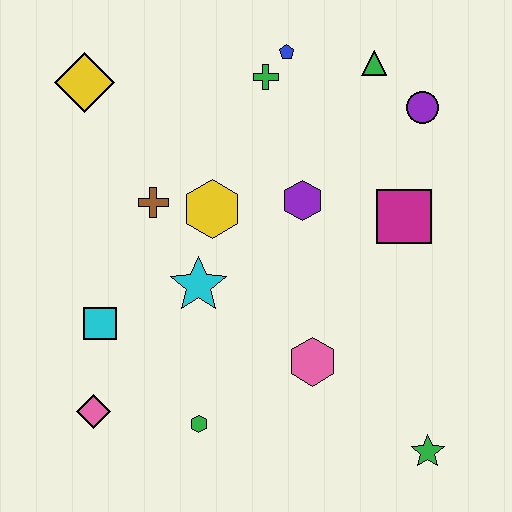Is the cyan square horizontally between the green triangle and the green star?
No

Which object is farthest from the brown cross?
The green star is farthest from the brown cross.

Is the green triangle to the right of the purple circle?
No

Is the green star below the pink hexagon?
Yes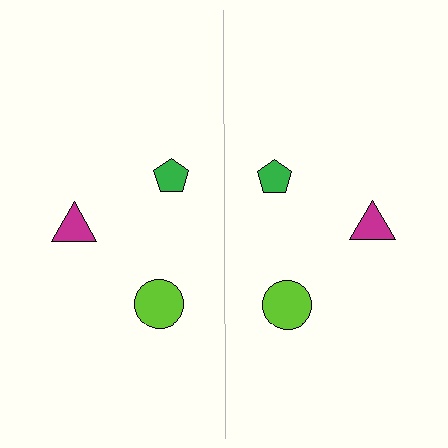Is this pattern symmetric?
Yes, this pattern has bilateral (reflection) symmetry.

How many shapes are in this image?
There are 6 shapes in this image.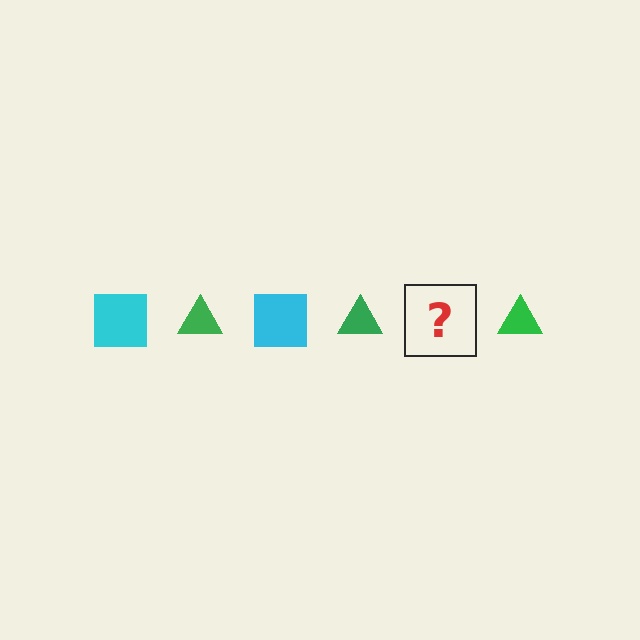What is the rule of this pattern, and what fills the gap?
The rule is that the pattern alternates between cyan square and green triangle. The gap should be filled with a cyan square.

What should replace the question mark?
The question mark should be replaced with a cyan square.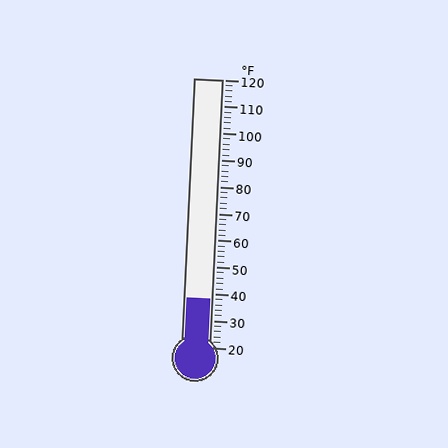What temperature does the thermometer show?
The thermometer shows approximately 38°F.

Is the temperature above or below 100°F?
The temperature is below 100°F.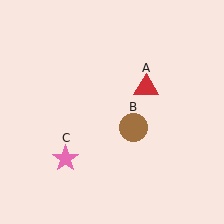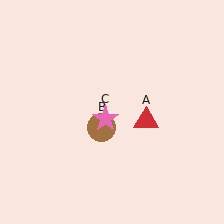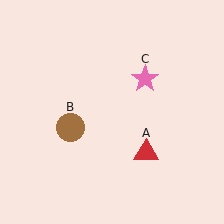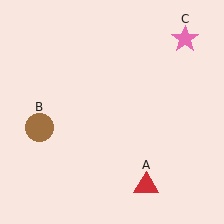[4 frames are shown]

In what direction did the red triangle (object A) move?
The red triangle (object A) moved down.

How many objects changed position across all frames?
3 objects changed position: red triangle (object A), brown circle (object B), pink star (object C).